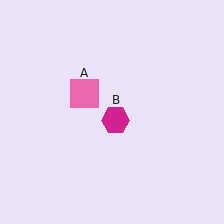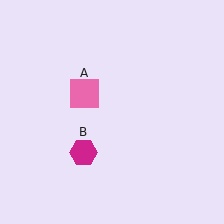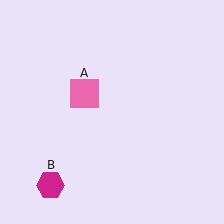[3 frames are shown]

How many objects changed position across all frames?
1 object changed position: magenta hexagon (object B).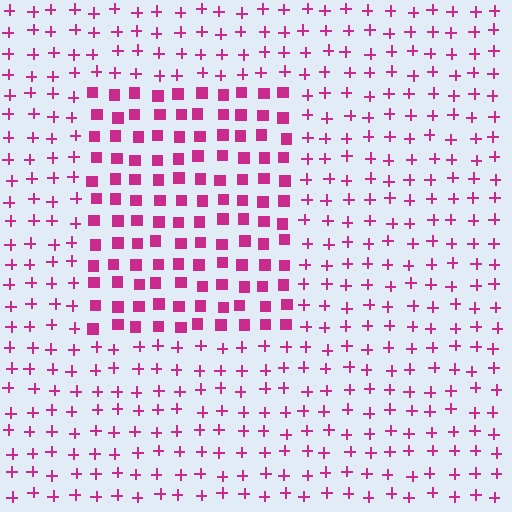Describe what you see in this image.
The image is filled with small magenta elements arranged in a uniform grid. A rectangle-shaped region contains squares, while the surrounding area contains plus signs. The boundary is defined purely by the change in element shape.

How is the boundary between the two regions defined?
The boundary is defined by a change in element shape: squares inside vs. plus signs outside. All elements share the same color and spacing.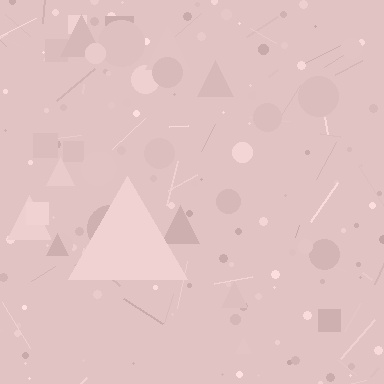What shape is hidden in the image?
A triangle is hidden in the image.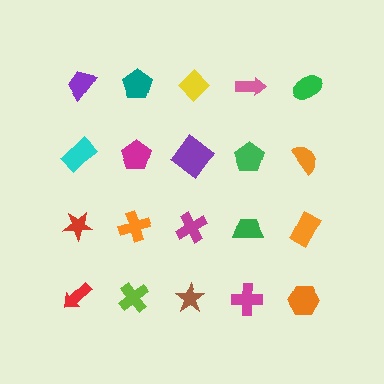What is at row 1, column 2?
A teal pentagon.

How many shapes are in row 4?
5 shapes.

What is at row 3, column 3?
A magenta cross.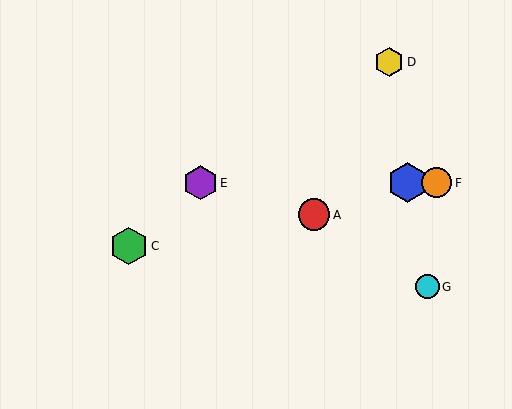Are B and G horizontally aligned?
No, B is at y≈183 and G is at y≈287.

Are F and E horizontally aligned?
Yes, both are at y≈183.